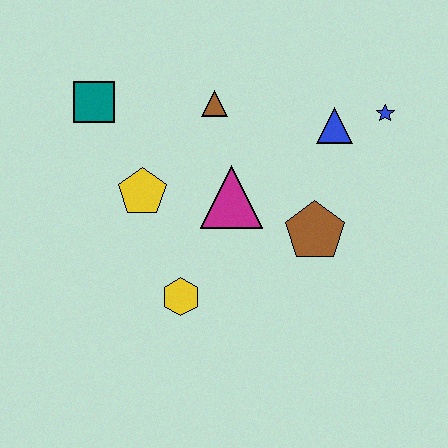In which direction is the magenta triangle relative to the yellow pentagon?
The magenta triangle is to the right of the yellow pentagon.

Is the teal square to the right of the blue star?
No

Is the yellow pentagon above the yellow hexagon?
Yes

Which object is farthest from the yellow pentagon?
The blue star is farthest from the yellow pentagon.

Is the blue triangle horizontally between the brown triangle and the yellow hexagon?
No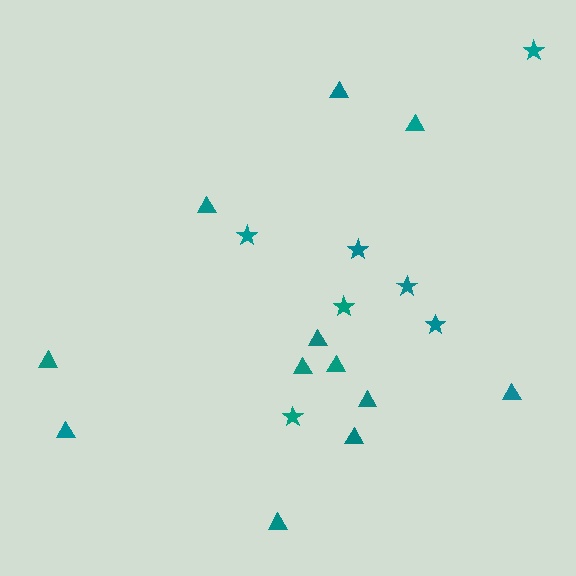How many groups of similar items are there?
There are 2 groups: one group of stars (7) and one group of triangles (12).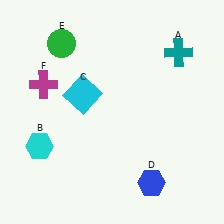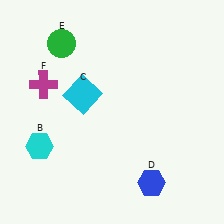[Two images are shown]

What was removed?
The teal cross (A) was removed in Image 2.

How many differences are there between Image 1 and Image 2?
There is 1 difference between the two images.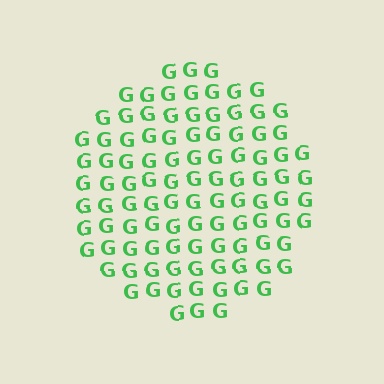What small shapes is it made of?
It is made of small letter G's.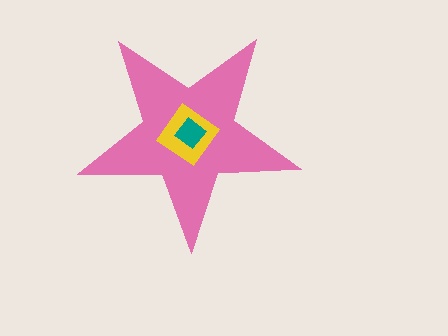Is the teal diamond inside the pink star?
Yes.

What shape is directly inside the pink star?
The yellow diamond.